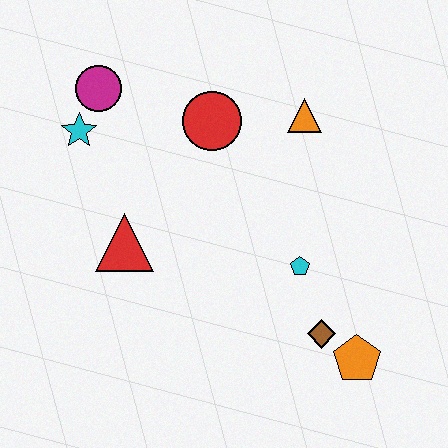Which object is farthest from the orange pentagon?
The magenta circle is farthest from the orange pentagon.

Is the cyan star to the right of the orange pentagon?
No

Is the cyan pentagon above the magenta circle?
No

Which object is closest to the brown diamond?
The orange pentagon is closest to the brown diamond.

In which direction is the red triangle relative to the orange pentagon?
The red triangle is to the left of the orange pentagon.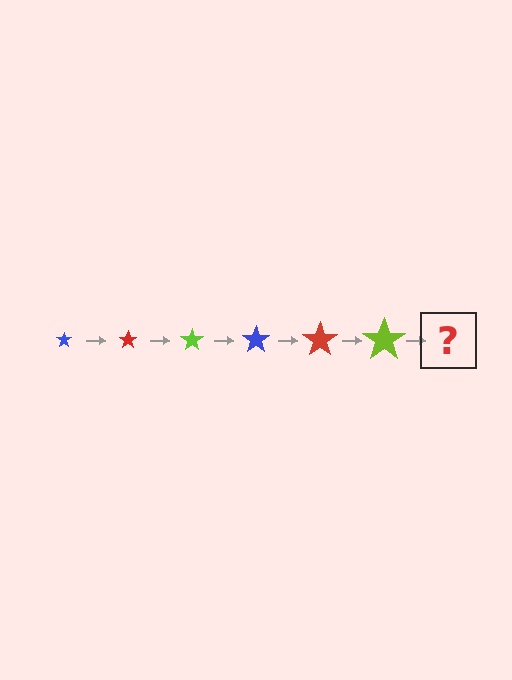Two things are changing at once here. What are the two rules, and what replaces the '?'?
The two rules are that the star grows larger each step and the color cycles through blue, red, and lime. The '?' should be a blue star, larger than the previous one.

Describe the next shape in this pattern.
It should be a blue star, larger than the previous one.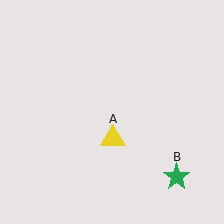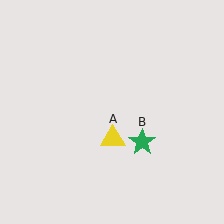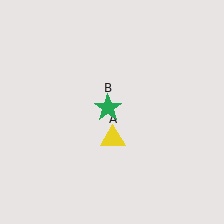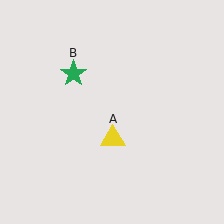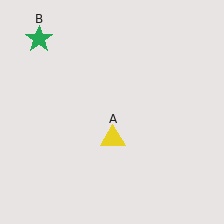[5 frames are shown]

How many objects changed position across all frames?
1 object changed position: green star (object B).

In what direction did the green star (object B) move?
The green star (object B) moved up and to the left.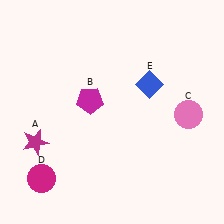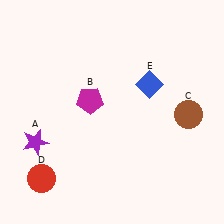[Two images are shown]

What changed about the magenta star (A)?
In Image 1, A is magenta. In Image 2, it changed to purple.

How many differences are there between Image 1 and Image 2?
There are 3 differences between the two images.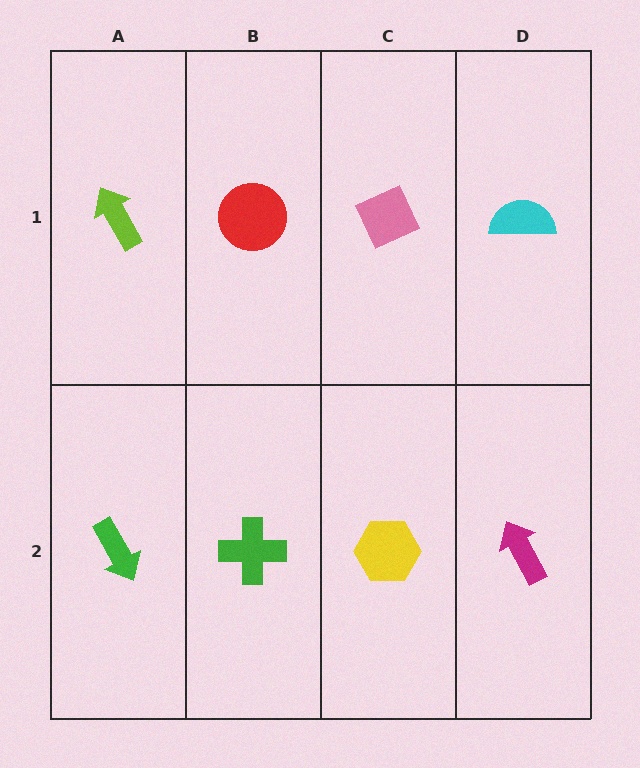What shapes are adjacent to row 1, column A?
A green arrow (row 2, column A), a red circle (row 1, column B).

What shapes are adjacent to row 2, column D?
A cyan semicircle (row 1, column D), a yellow hexagon (row 2, column C).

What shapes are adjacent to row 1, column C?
A yellow hexagon (row 2, column C), a red circle (row 1, column B), a cyan semicircle (row 1, column D).